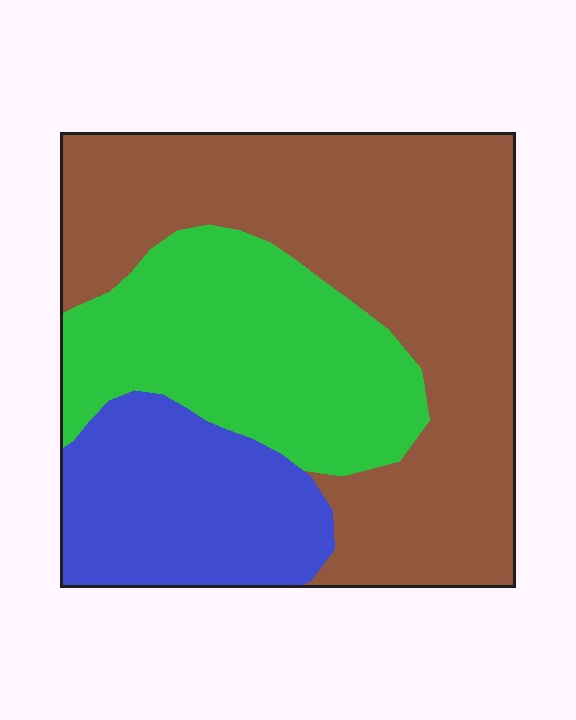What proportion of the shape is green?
Green covers around 30% of the shape.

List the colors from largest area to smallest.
From largest to smallest: brown, green, blue.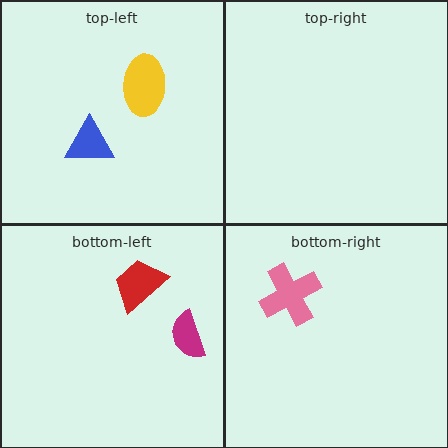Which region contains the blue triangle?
The top-left region.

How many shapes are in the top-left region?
2.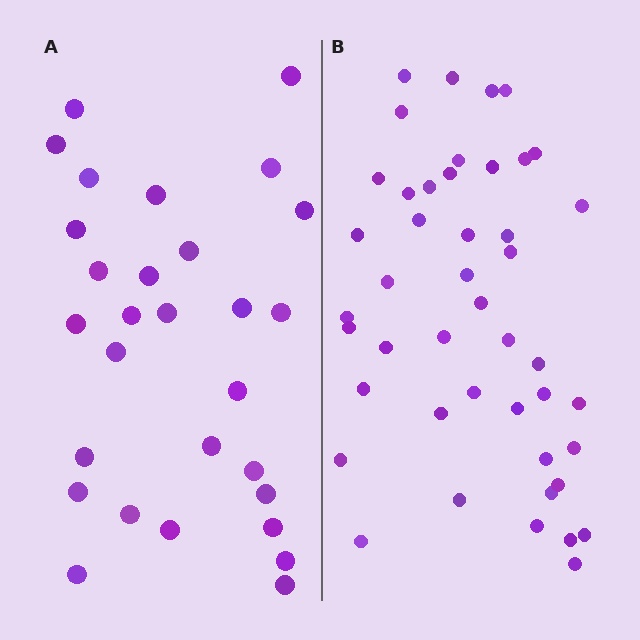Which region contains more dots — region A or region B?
Region B (the right region) has more dots.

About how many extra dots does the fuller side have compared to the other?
Region B has approximately 15 more dots than region A.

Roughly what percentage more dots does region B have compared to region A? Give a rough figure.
About 55% more.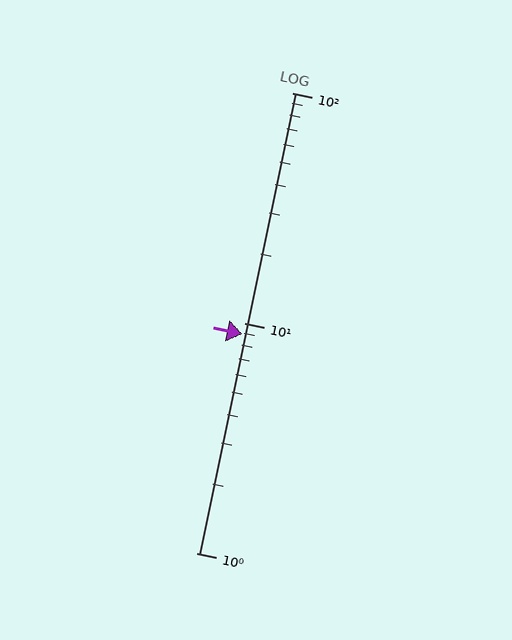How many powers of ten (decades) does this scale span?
The scale spans 2 decades, from 1 to 100.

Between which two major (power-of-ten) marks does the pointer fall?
The pointer is between 1 and 10.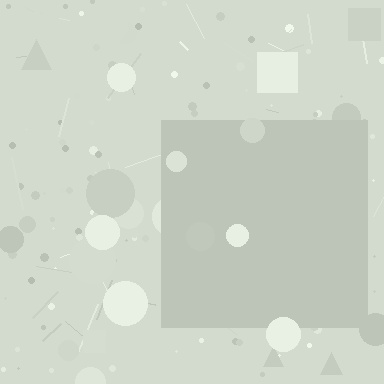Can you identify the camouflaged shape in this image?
The camouflaged shape is a square.